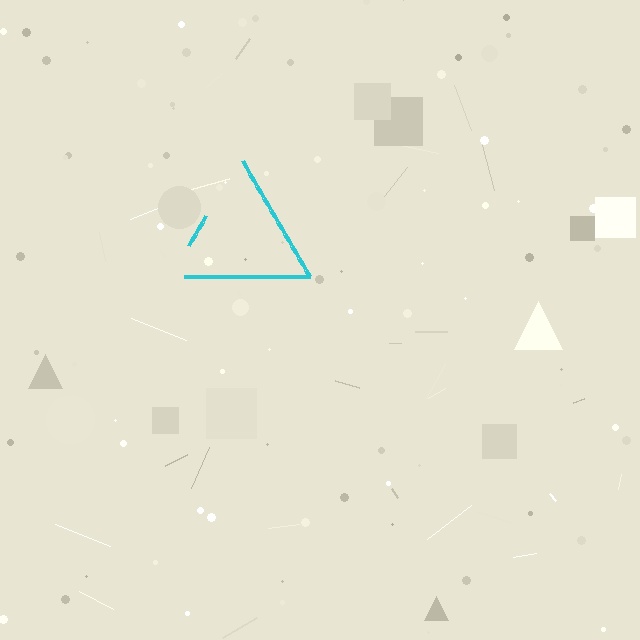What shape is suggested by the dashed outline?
The dashed outline suggests a triangle.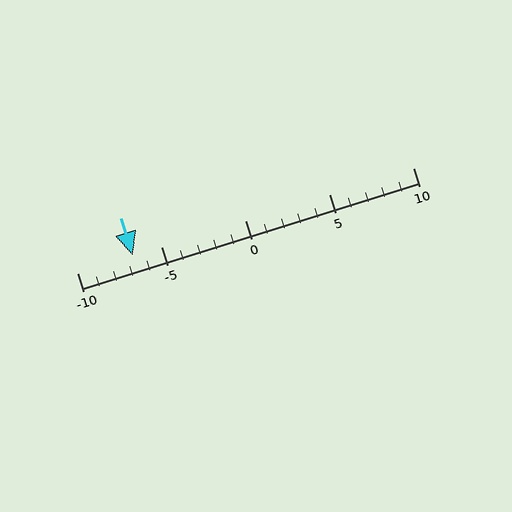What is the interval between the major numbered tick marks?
The major tick marks are spaced 5 units apart.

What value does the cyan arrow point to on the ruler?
The cyan arrow points to approximately -7.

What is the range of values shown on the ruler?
The ruler shows values from -10 to 10.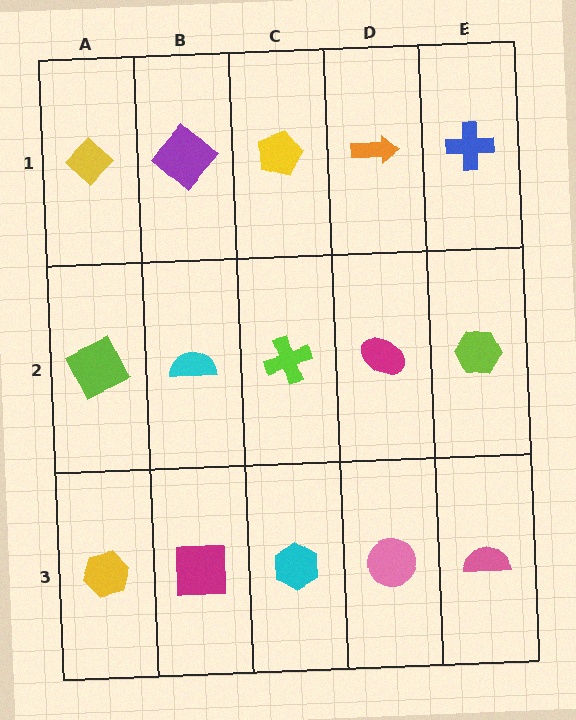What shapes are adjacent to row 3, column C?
A lime cross (row 2, column C), a magenta square (row 3, column B), a pink circle (row 3, column D).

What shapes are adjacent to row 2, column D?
An orange arrow (row 1, column D), a pink circle (row 3, column D), a lime cross (row 2, column C), a lime hexagon (row 2, column E).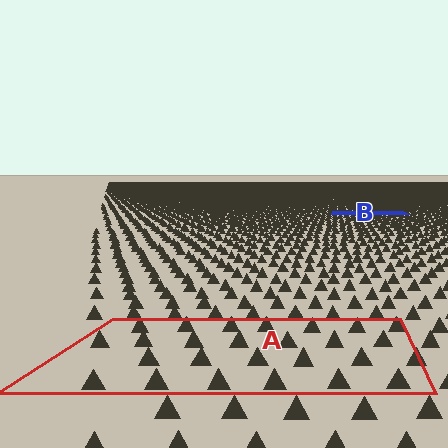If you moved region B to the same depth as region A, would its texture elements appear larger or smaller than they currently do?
They would appear larger. At a closer depth, the same texture elements are projected at a bigger on-screen size.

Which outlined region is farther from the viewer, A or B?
Region B is farther from the viewer — the texture elements inside it appear smaller and more densely packed.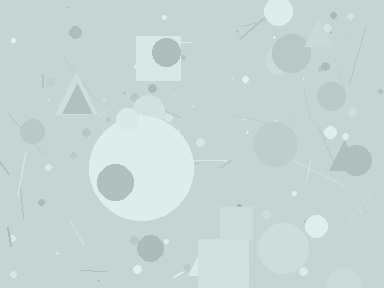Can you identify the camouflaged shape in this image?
The camouflaged shape is a circle.